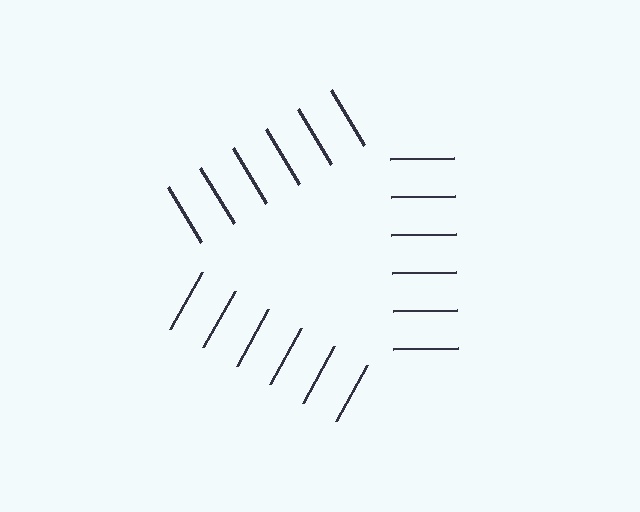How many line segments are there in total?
18 — 6 along each of the 3 edges.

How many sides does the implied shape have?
3 sides — the line-ends trace a triangle.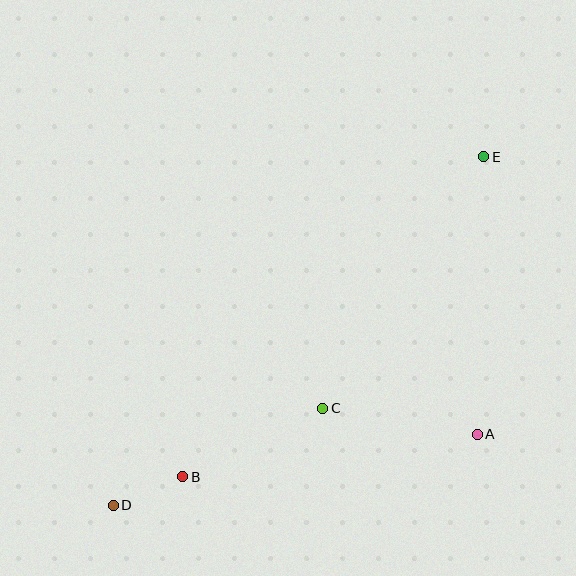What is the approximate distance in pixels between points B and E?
The distance between B and E is approximately 439 pixels.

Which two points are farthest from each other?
Points D and E are farthest from each other.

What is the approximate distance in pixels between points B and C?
The distance between B and C is approximately 156 pixels.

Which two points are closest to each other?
Points B and D are closest to each other.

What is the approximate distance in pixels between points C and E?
The distance between C and E is approximately 298 pixels.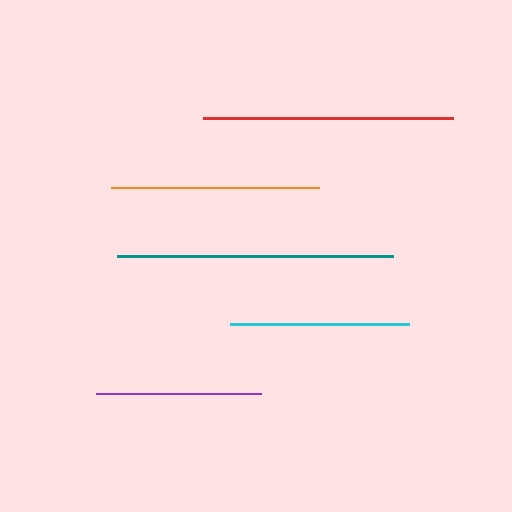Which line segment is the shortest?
The purple line is the shortest at approximately 165 pixels.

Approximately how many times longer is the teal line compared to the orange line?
The teal line is approximately 1.3 times the length of the orange line.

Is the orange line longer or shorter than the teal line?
The teal line is longer than the orange line.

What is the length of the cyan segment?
The cyan segment is approximately 180 pixels long.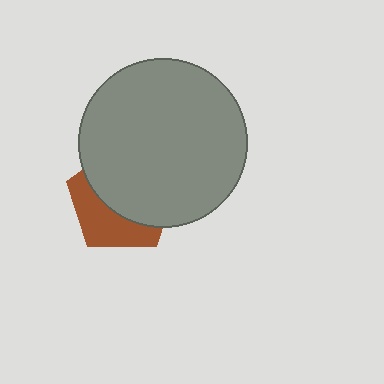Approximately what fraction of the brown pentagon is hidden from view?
Roughly 61% of the brown pentagon is hidden behind the gray circle.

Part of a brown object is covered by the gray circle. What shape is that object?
It is a pentagon.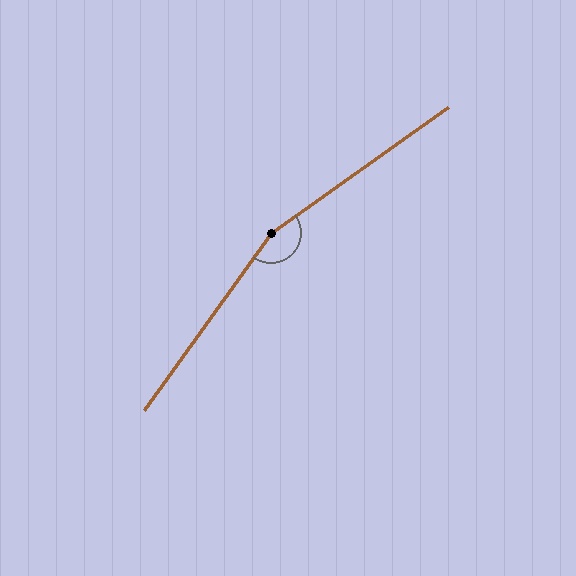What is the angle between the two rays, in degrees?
Approximately 161 degrees.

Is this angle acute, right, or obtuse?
It is obtuse.